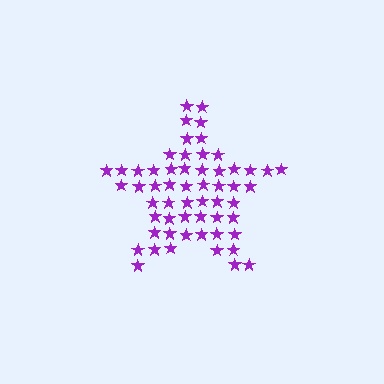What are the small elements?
The small elements are stars.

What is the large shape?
The large shape is a star.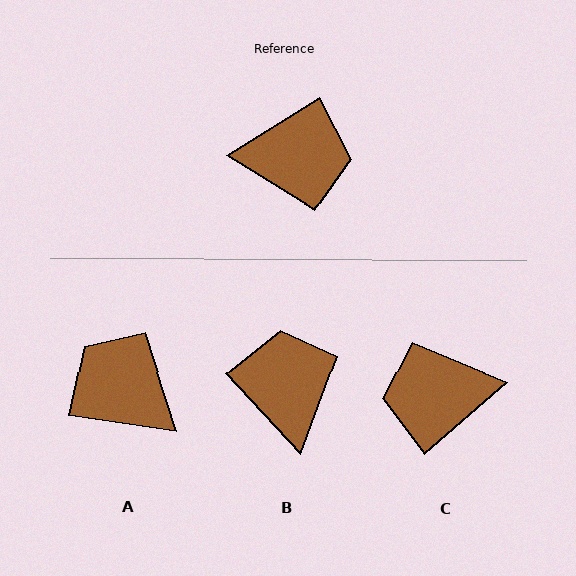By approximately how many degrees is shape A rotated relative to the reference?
Approximately 139 degrees counter-clockwise.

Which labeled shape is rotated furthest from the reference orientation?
C, about 171 degrees away.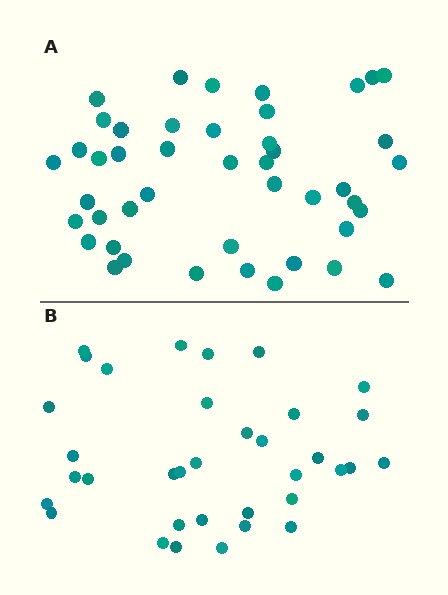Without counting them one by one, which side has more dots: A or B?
Region A (the top region) has more dots.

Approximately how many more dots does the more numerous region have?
Region A has roughly 10 or so more dots than region B.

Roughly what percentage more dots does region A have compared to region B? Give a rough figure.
About 30% more.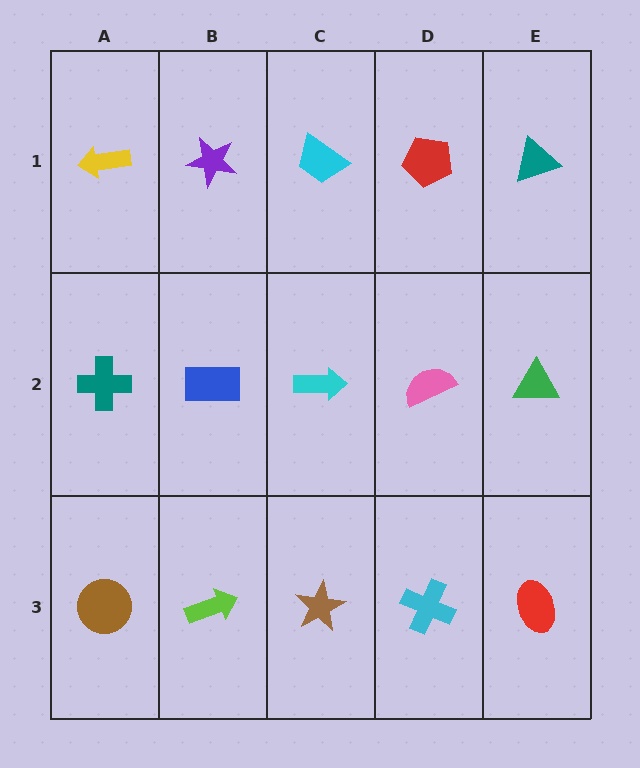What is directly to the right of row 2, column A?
A blue rectangle.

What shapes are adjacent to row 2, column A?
A yellow arrow (row 1, column A), a brown circle (row 3, column A), a blue rectangle (row 2, column B).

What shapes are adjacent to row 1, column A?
A teal cross (row 2, column A), a purple star (row 1, column B).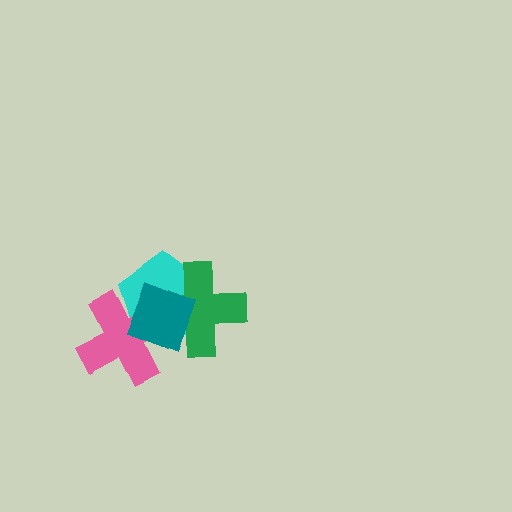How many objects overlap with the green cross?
3 objects overlap with the green cross.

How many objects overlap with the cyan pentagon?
3 objects overlap with the cyan pentagon.